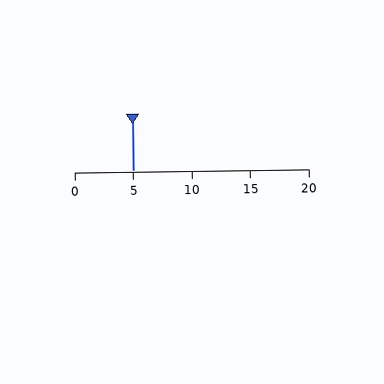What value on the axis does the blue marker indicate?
The marker indicates approximately 5.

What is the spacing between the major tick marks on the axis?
The major ticks are spaced 5 apart.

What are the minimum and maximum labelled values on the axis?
The axis runs from 0 to 20.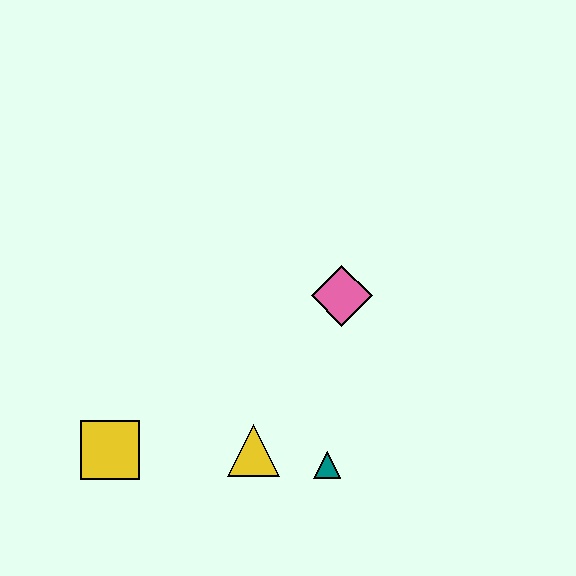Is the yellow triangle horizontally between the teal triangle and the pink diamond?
No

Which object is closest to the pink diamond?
The teal triangle is closest to the pink diamond.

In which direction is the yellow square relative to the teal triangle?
The yellow square is to the left of the teal triangle.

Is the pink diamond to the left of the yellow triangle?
No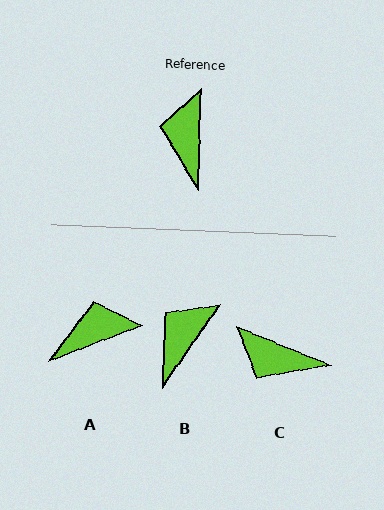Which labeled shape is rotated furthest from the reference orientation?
C, about 69 degrees away.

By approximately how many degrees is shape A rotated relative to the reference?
Approximately 68 degrees clockwise.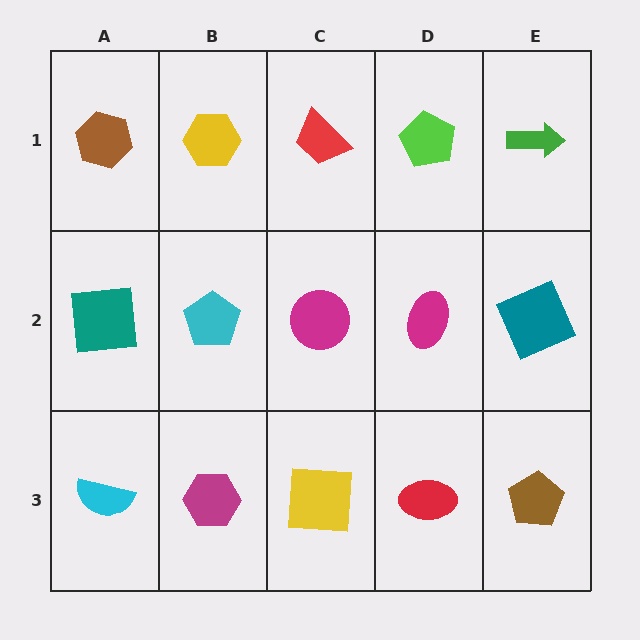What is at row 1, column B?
A yellow hexagon.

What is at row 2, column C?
A magenta circle.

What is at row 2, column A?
A teal square.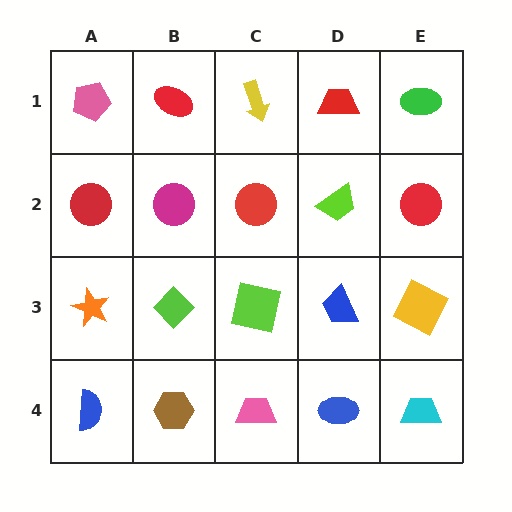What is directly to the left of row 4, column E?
A blue ellipse.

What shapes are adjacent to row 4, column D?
A blue trapezoid (row 3, column D), a pink trapezoid (row 4, column C), a cyan trapezoid (row 4, column E).